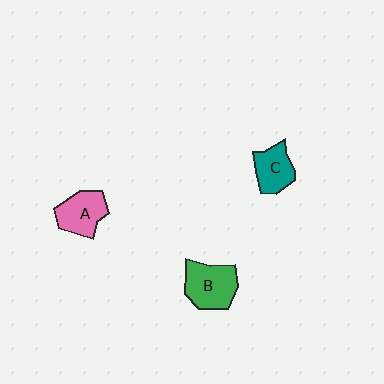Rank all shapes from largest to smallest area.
From largest to smallest: B (green), A (pink), C (teal).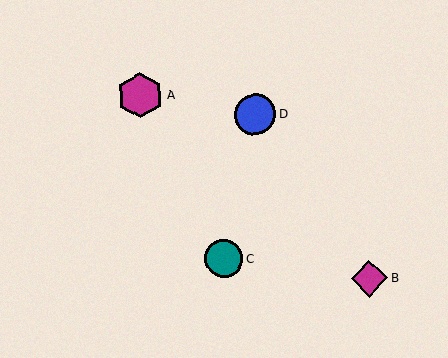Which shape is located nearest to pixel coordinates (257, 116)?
The blue circle (labeled D) at (255, 114) is nearest to that location.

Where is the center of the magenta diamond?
The center of the magenta diamond is at (369, 278).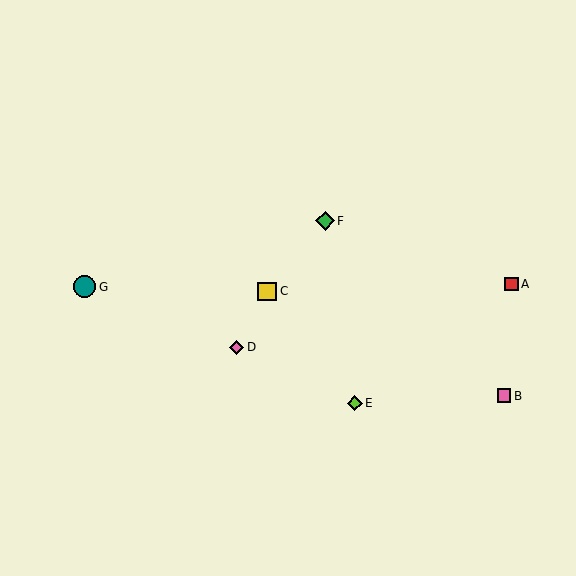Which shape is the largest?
The teal circle (labeled G) is the largest.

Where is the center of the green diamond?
The center of the green diamond is at (325, 221).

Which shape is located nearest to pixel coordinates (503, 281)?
The red square (labeled A) at (511, 284) is nearest to that location.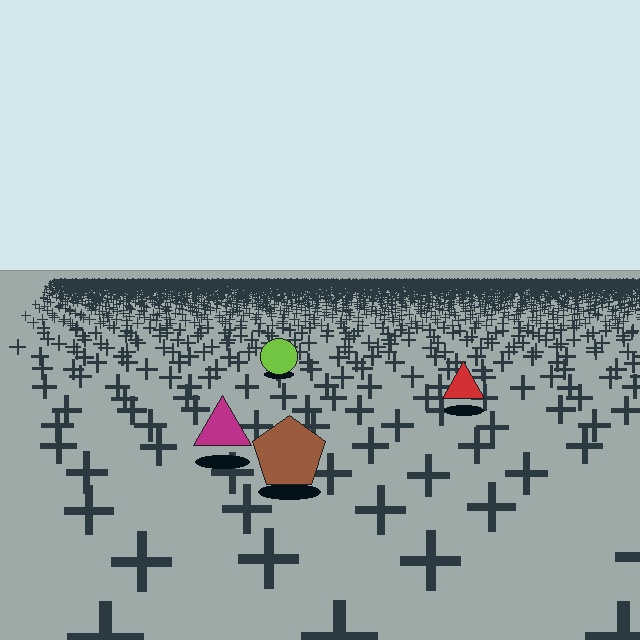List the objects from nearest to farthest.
From nearest to farthest: the brown pentagon, the magenta triangle, the red triangle, the lime circle.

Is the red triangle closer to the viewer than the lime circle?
Yes. The red triangle is closer — you can tell from the texture gradient: the ground texture is coarser near it.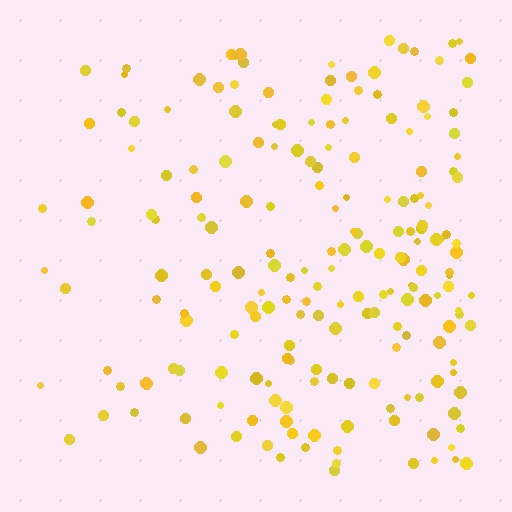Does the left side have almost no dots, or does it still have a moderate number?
Still a moderate number, just noticeably fewer than the right.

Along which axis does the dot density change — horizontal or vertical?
Horizontal.